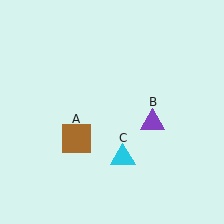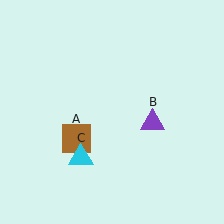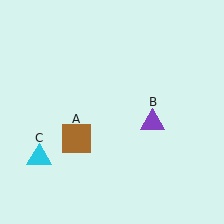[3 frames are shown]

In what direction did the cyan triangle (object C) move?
The cyan triangle (object C) moved left.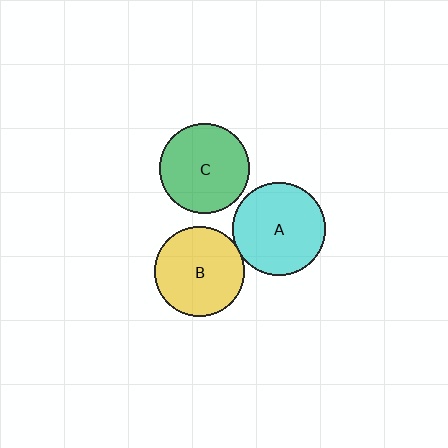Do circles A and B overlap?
Yes.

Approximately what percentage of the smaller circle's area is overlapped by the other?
Approximately 5%.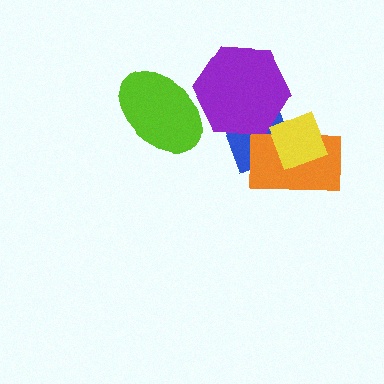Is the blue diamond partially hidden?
Yes, it is partially covered by another shape.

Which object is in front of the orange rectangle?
The yellow diamond is in front of the orange rectangle.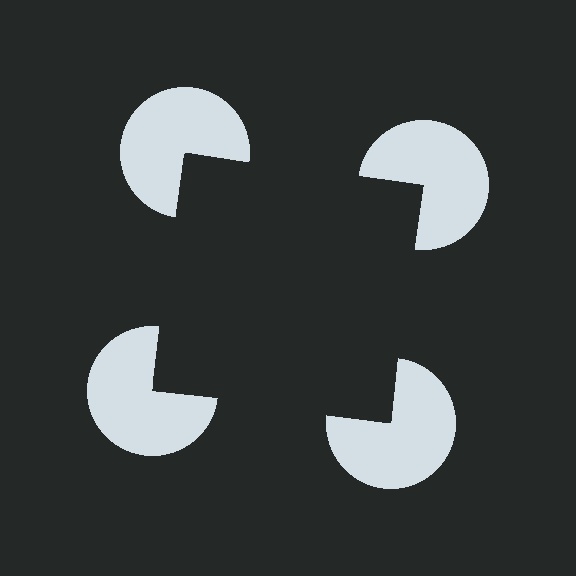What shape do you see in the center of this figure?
An illusory square — its edges are inferred from the aligned wedge cuts in the pac-man discs, not physically drawn.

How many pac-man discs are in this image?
There are 4 — one at each vertex of the illusory square.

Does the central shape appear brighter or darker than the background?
It typically appears slightly darker than the background, even though no actual brightness change is drawn.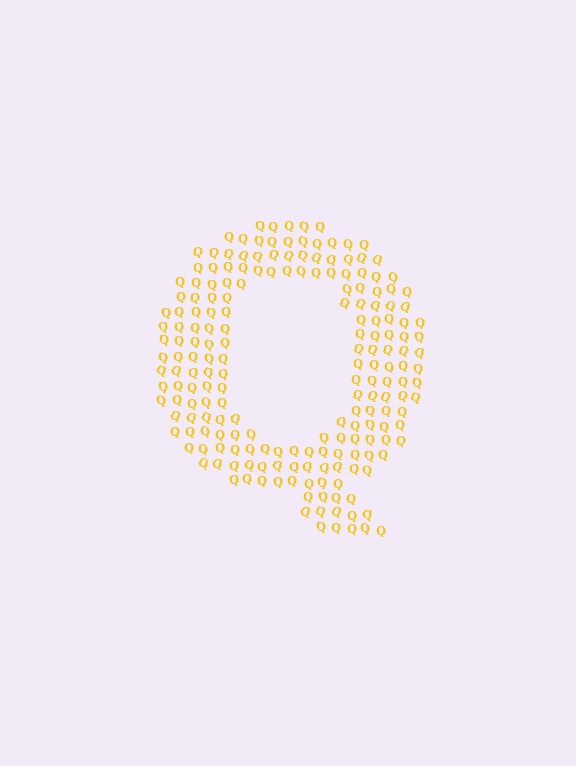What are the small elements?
The small elements are letter Q's.